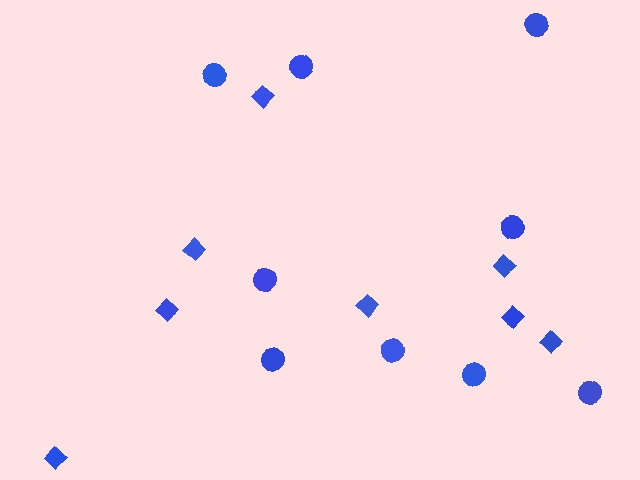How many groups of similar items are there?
There are 2 groups: one group of diamonds (8) and one group of circles (9).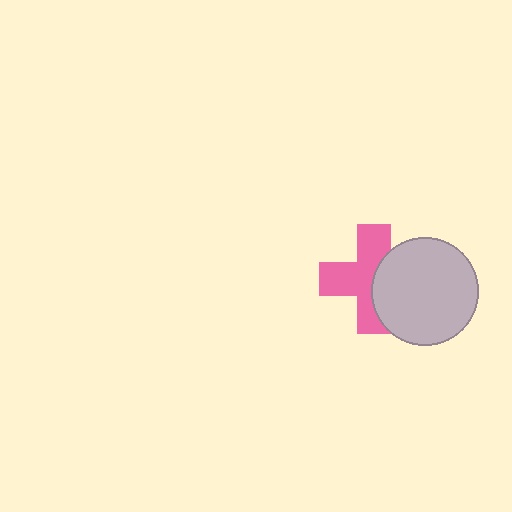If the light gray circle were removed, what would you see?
You would see the complete pink cross.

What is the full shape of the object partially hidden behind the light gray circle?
The partially hidden object is a pink cross.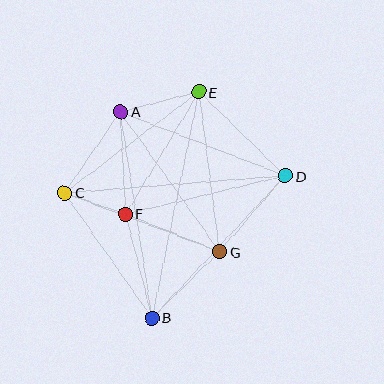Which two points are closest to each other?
Points C and F are closest to each other.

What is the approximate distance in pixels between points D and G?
The distance between D and G is approximately 100 pixels.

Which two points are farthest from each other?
Points B and E are farthest from each other.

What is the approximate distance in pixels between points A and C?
The distance between A and C is approximately 98 pixels.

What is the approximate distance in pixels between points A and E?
The distance between A and E is approximately 81 pixels.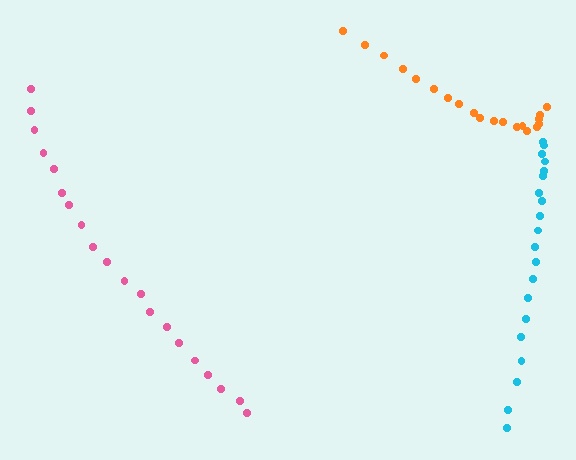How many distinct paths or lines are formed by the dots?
There are 3 distinct paths.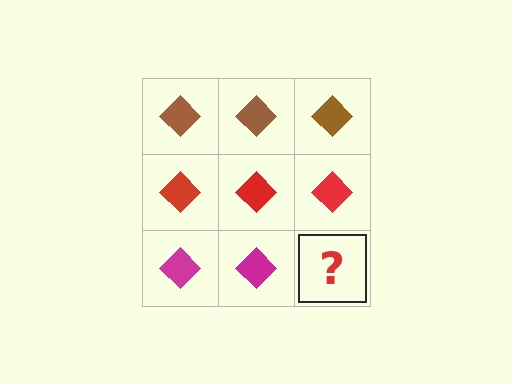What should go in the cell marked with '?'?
The missing cell should contain a magenta diamond.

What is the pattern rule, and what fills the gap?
The rule is that each row has a consistent color. The gap should be filled with a magenta diamond.